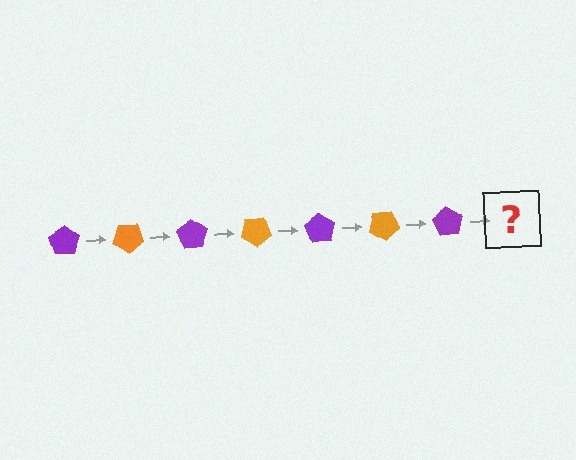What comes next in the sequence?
The next element should be an orange pentagon, rotated 245 degrees from the start.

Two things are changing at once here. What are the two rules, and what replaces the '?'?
The two rules are that it rotates 35 degrees each step and the color cycles through purple and orange. The '?' should be an orange pentagon, rotated 245 degrees from the start.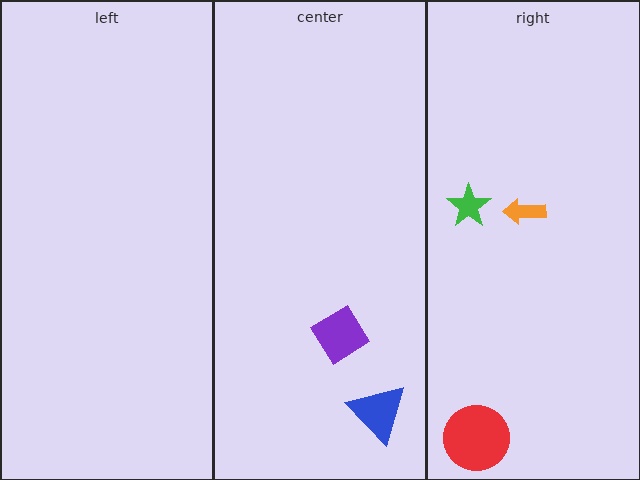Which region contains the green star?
The right region.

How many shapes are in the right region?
3.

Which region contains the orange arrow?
The right region.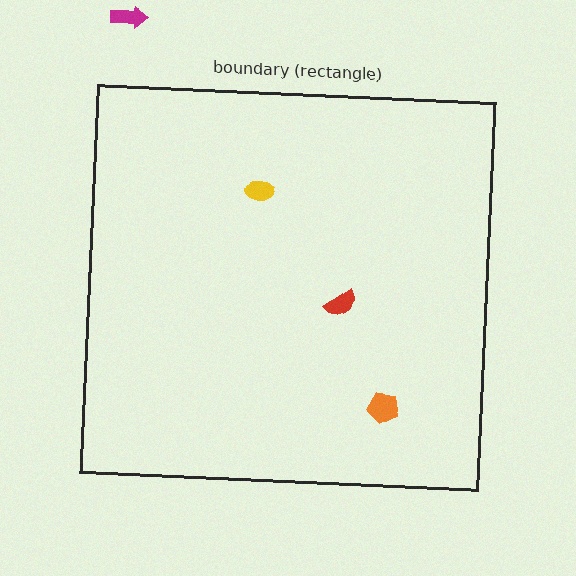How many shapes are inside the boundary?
3 inside, 1 outside.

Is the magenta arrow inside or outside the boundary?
Outside.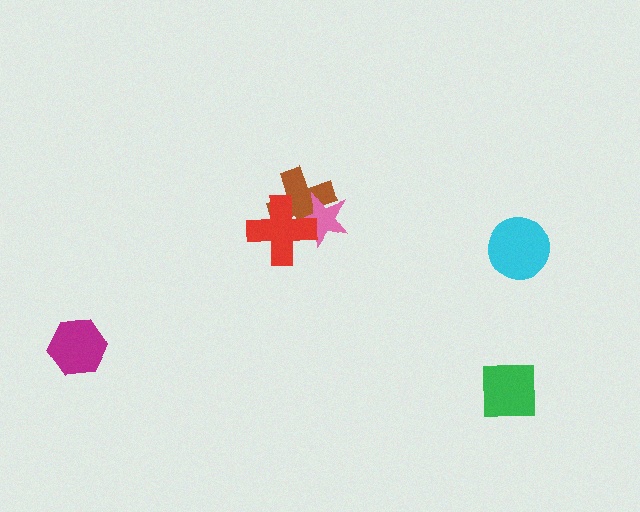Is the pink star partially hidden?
Yes, it is partially covered by another shape.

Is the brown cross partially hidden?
Yes, it is partially covered by another shape.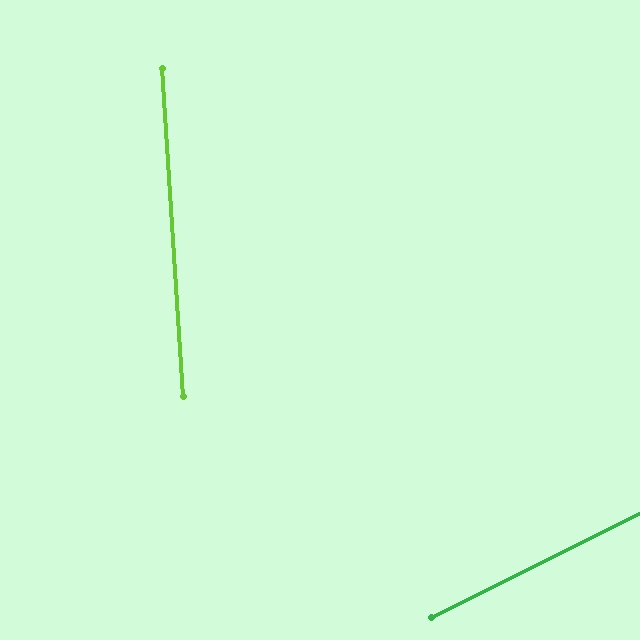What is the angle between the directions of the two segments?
Approximately 67 degrees.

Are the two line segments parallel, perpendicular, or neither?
Neither parallel nor perpendicular — they differ by about 67°.